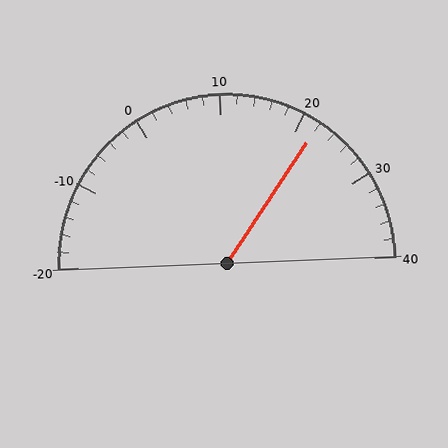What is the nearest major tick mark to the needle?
The nearest major tick mark is 20.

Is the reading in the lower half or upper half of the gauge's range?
The reading is in the upper half of the range (-20 to 40).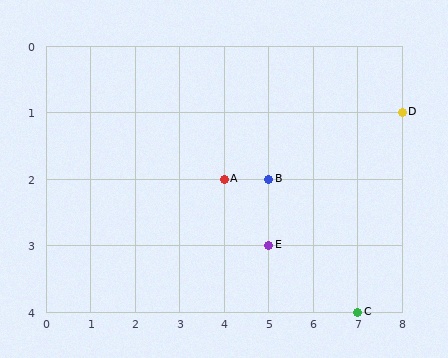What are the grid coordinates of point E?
Point E is at grid coordinates (5, 3).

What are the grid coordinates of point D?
Point D is at grid coordinates (8, 1).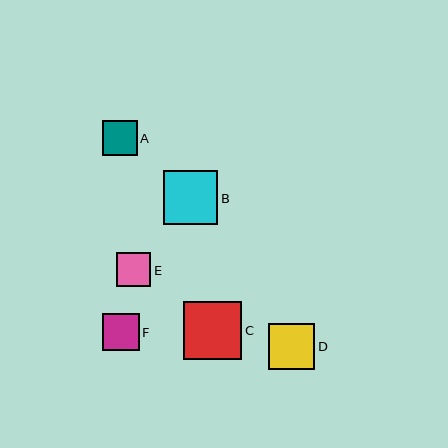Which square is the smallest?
Square A is the smallest with a size of approximately 34 pixels.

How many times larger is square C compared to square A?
Square C is approximately 1.7 times the size of square A.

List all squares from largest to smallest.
From largest to smallest: C, B, D, F, E, A.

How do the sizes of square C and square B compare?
Square C and square B are approximately the same size.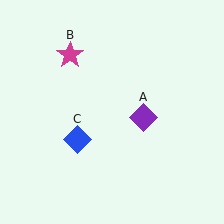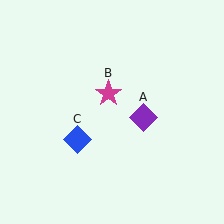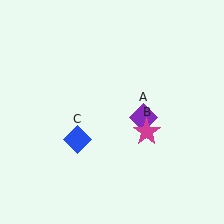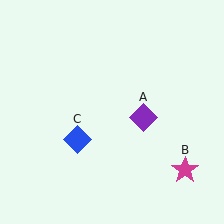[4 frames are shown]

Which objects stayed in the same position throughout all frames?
Purple diamond (object A) and blue diamond (object C) remained stationary.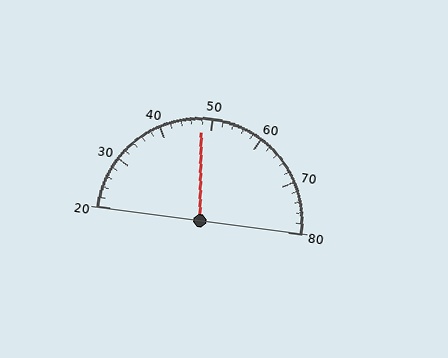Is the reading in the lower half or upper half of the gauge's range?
The reading is in the lower half of the range (20 to 80).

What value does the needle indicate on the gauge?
The needle indicates approximately 48.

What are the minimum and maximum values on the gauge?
The gauge ranges from 20 to 80.